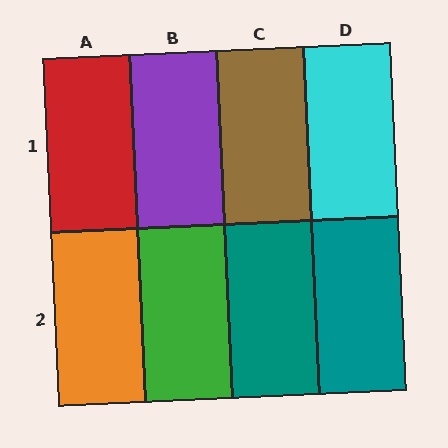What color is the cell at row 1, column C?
Brown.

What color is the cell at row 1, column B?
Purple.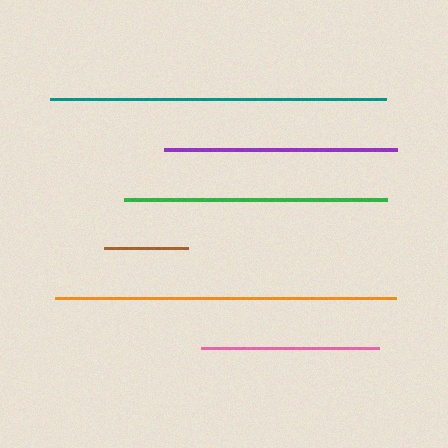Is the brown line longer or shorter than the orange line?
The orange line is longer than the brown line.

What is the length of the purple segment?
The purple segment is approximately 234 pixels long.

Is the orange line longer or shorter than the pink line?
The orange line is longer than the pink line.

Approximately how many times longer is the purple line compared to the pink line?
The purple line is approximately 1.3 times the length of the pink line.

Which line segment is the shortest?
The brown line is the shortest at approximately 84 pixels.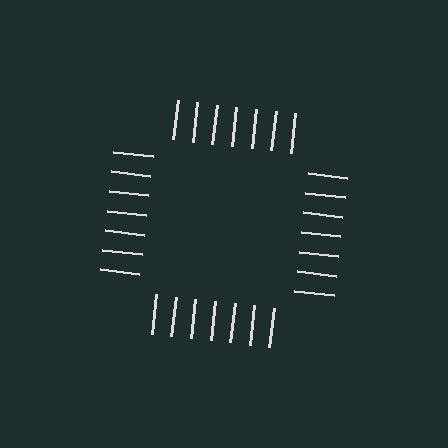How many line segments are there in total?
28 — 7 along each of the 4 edges.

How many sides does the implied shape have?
4 sides — the line-ends trace a square.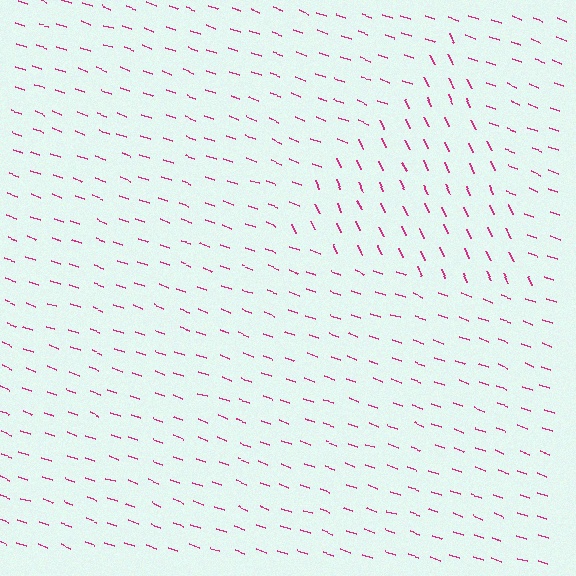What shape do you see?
I see a triangle.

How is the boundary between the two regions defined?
The boundary is defined purely by a change in line orientation (approximately 45 degrees difference). All lines are the same color and thickness.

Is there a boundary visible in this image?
Yes, there is a texture boundary formed by a change in line orientation.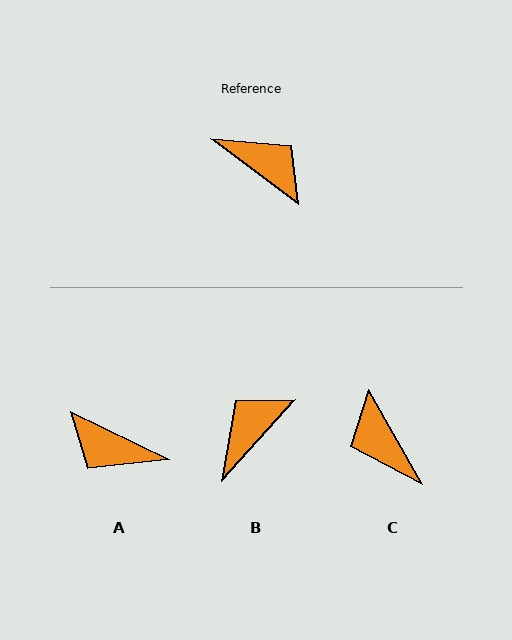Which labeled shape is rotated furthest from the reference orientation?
A, about 169 degrees away.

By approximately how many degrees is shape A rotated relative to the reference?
Approximately 169 degrees clockwise.